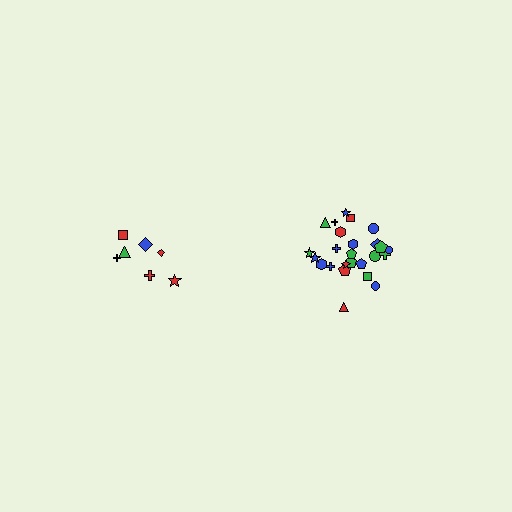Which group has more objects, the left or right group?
The right group.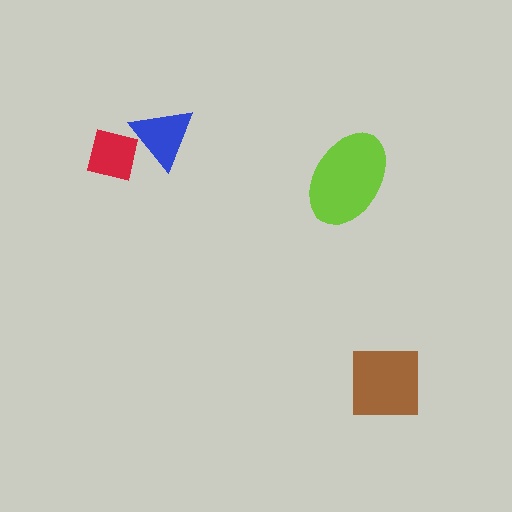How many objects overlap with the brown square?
0 objects overlap with the brown square.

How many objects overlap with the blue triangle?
1 object overlaps with the blue triangle.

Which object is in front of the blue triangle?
The red square is in front of the blue triangle.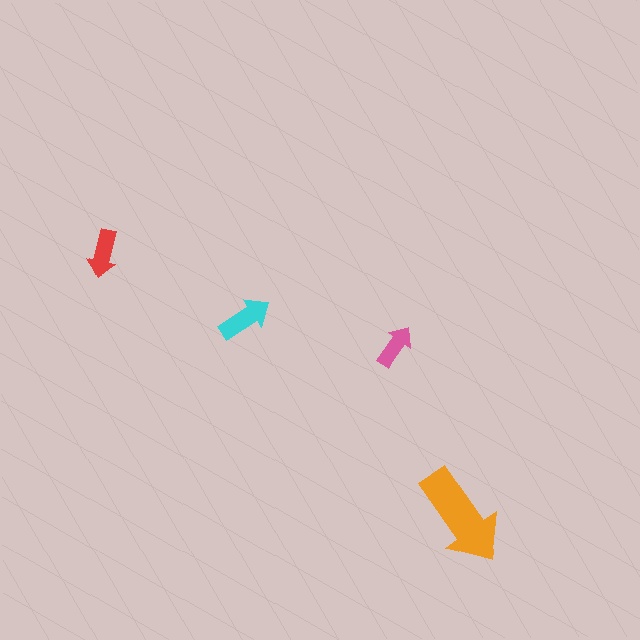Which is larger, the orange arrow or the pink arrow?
The orange one.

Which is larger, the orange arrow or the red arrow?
The orange one.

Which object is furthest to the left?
The red arrow is leftmost.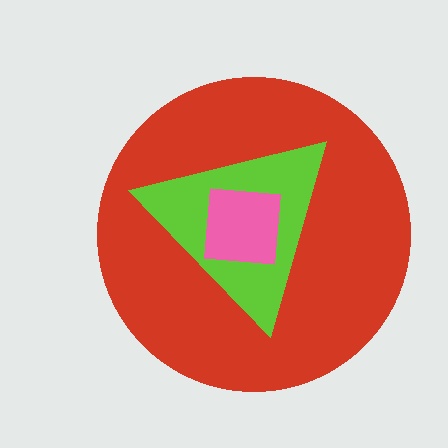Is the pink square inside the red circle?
Yes.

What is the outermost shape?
The red circle.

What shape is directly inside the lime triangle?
The pink square.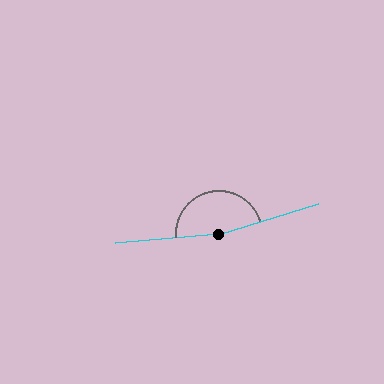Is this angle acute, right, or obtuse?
It is obtuse.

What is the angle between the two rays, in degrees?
Approximately 168 degrees.